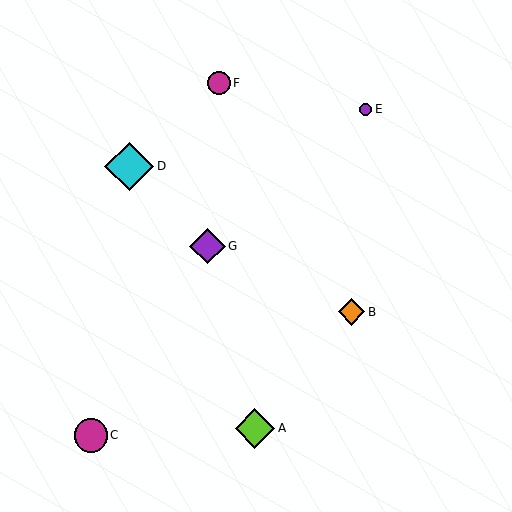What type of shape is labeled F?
Shape F is a magenta circle.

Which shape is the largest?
The cyan diamond (labeled D) is the largest.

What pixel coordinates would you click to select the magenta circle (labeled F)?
Click at (219, 83) to select the magenta circle F.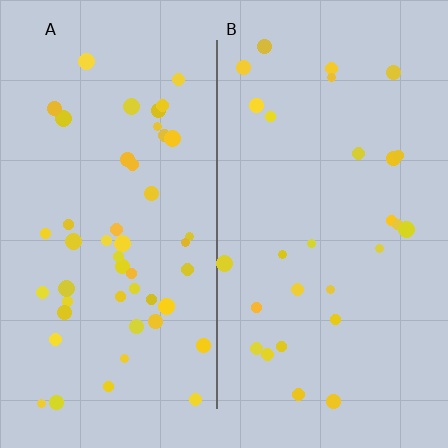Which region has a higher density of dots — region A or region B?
A (the left).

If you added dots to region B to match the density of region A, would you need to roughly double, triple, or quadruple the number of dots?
Approximately double.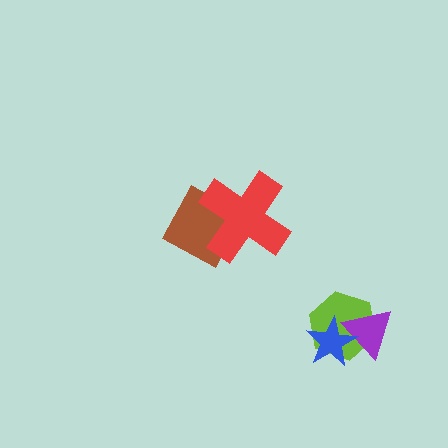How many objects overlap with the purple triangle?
2 objects overlap with the purple triangle.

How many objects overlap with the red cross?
1 object overlaps with the red cross.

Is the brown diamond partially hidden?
Yes, it is partially covered by another shape.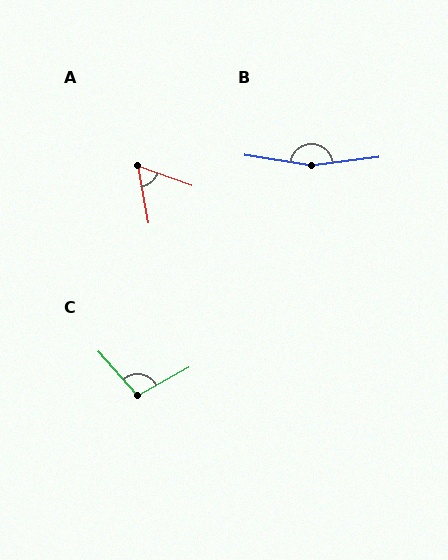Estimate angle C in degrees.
Approximately 103 degrees.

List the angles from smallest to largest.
A (61°), C (103°), B (164°).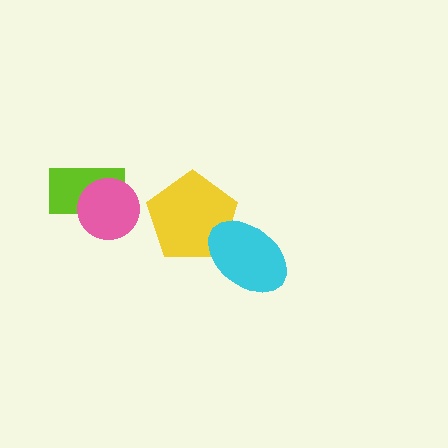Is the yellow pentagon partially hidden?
Yes, it is partially covered by another shape.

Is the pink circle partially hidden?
No, no other shape covers it.